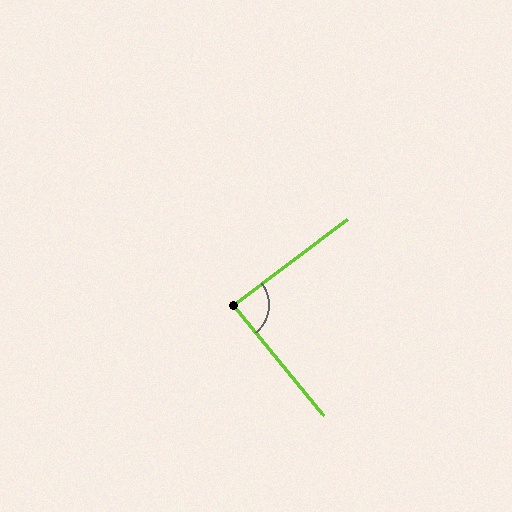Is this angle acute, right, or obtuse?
It is approximately a right angle.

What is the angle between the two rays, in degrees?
Approximately 87 degrees.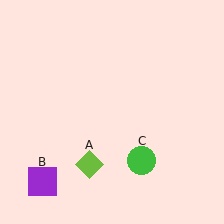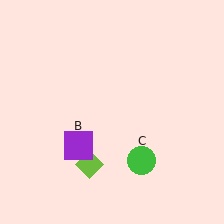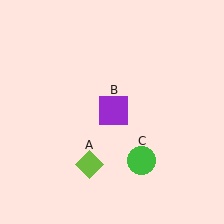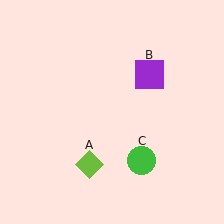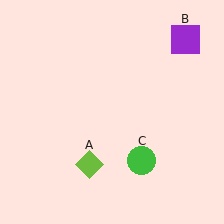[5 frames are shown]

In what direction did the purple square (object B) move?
The purple square (object B) moved up and to the right.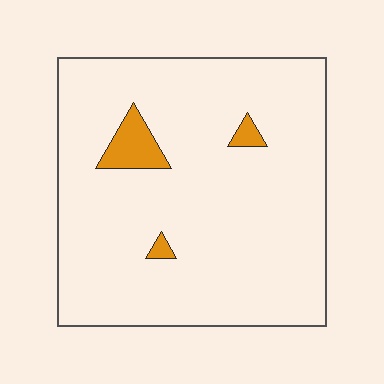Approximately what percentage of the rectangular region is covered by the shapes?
Approximately 5%.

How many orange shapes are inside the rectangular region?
3.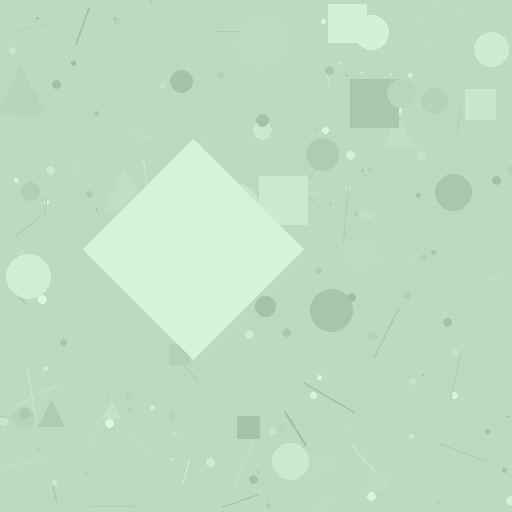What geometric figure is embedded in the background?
A diamond is embedded in the background.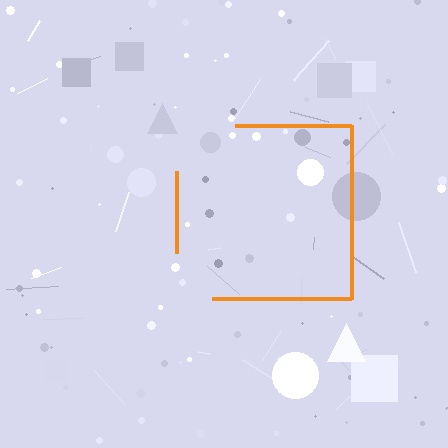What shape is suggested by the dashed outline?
The dashed outline suggests a square.